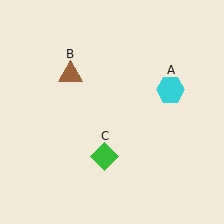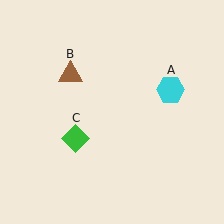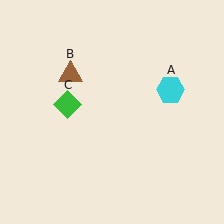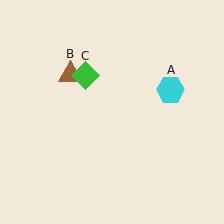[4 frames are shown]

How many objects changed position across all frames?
1 object changed position: green diamond (object C).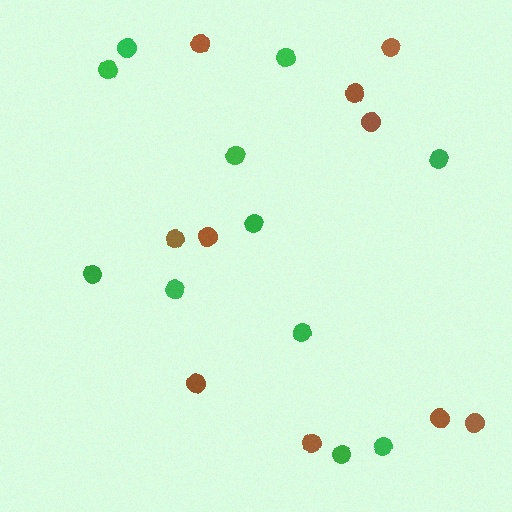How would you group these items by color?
There are 2 groups: one group of green circles (11) and one group of brown circles (10).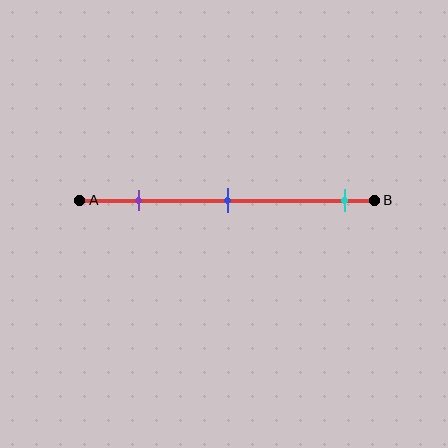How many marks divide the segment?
There are 3 marks dividing the segment.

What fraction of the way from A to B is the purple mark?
The purple mark is approximately 20% (0.2) of the way from A to B.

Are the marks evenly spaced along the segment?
No, the marks are not evenly spaced.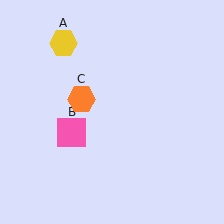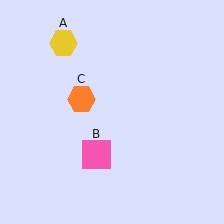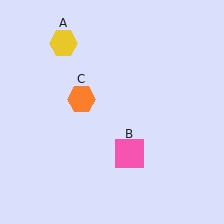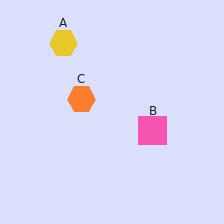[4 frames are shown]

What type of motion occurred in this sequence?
The pink square (object B) rotated counterclockwise around the center of the scene.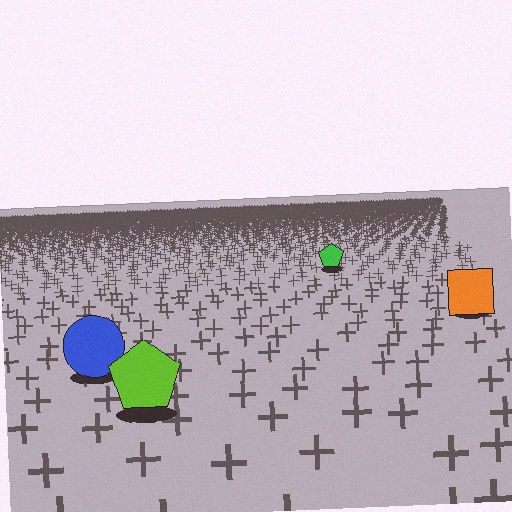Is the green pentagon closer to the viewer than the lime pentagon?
No. The lime pentagon is closer — you can tell from the texture gradient: the ground texture is coarser near it.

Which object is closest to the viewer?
The lime pentagon is closest. The texture marks near it are larger and more spread out.